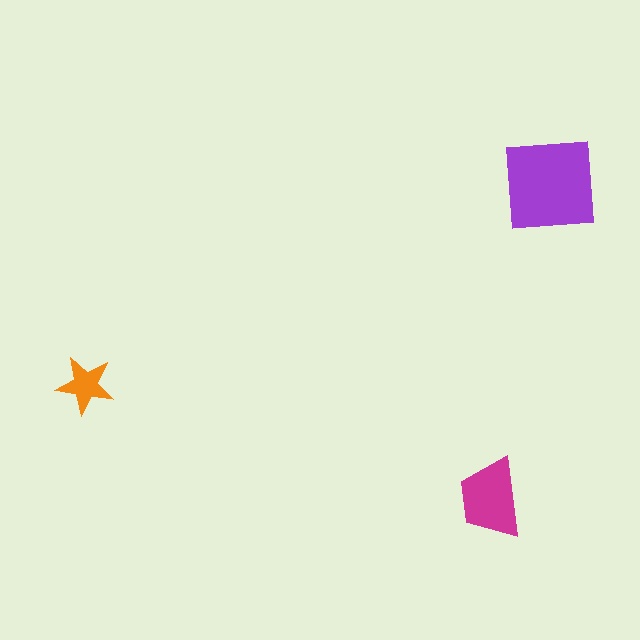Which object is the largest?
The purple square.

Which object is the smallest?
The orange star.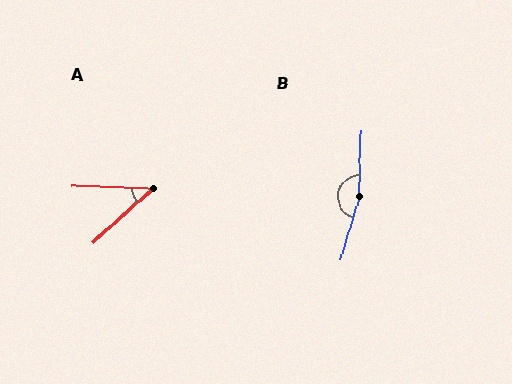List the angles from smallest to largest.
A (44°), B (165°).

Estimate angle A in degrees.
Approximately 44 degrees.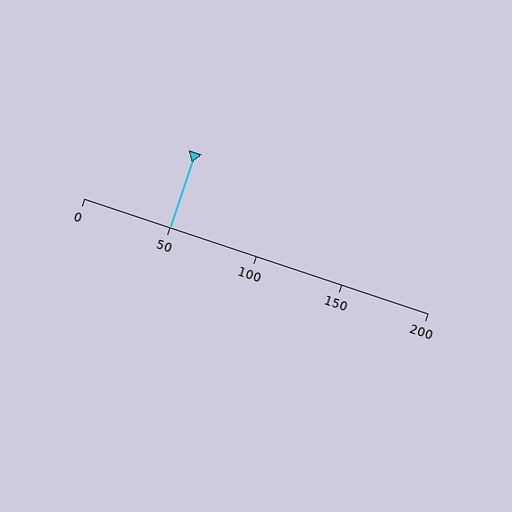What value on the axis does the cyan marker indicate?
The marker indicates approximately 50.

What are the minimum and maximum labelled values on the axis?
The axis runs from 0 to 200.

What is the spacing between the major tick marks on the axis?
The major ticks are spaced 50 apart.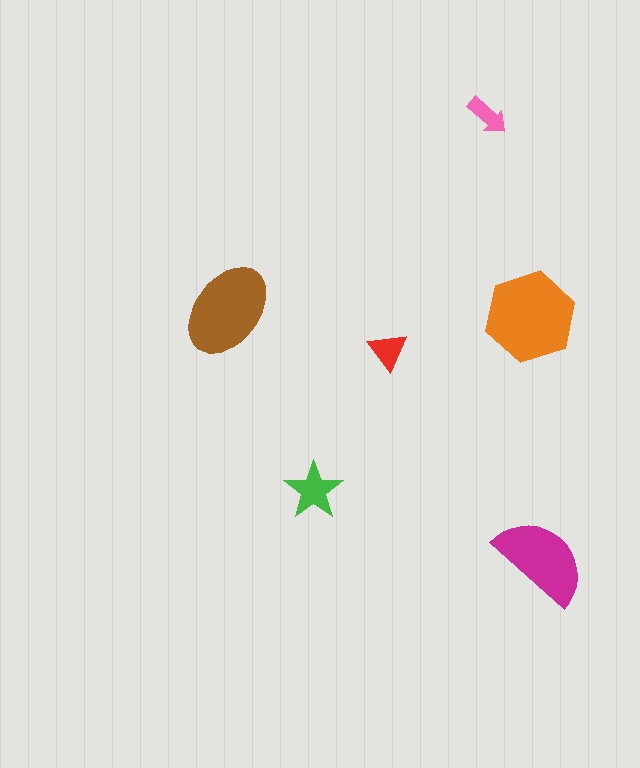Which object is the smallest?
The pink arrow.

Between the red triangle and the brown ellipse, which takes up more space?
The brown ellipse.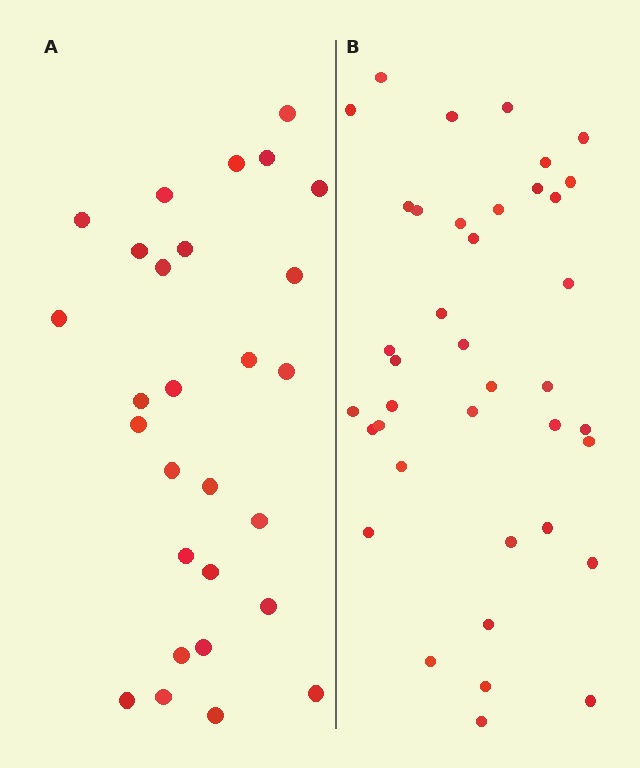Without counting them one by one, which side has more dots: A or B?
Region B (the right region) has more dots.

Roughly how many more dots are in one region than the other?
Region B has roughly 12 or so more dots than region A.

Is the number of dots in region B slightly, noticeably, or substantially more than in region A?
Region B has noticeably more, but not dramatically so. The ratio is roughly 1.4 to 1.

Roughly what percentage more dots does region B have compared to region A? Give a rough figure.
About 40% more.